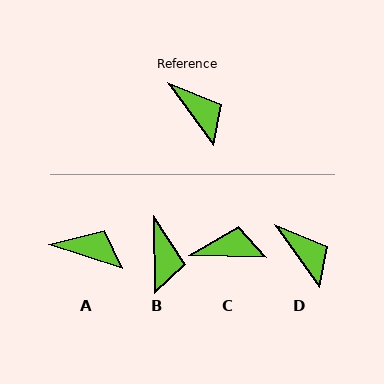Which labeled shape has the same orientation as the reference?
D.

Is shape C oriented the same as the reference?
No, it is off by about 53 degrees.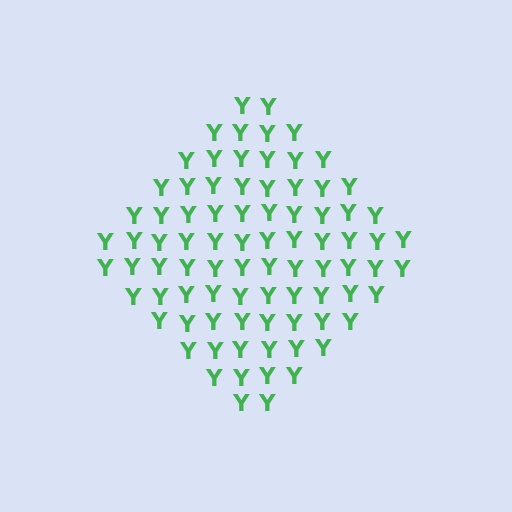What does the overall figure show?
The overall figure shows a diamond.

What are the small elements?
The small elements are letter Y's.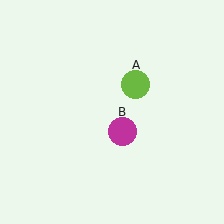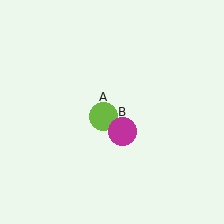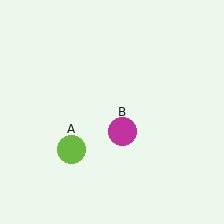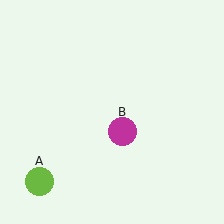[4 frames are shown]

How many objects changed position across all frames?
1 object changed position: lime circle (object A).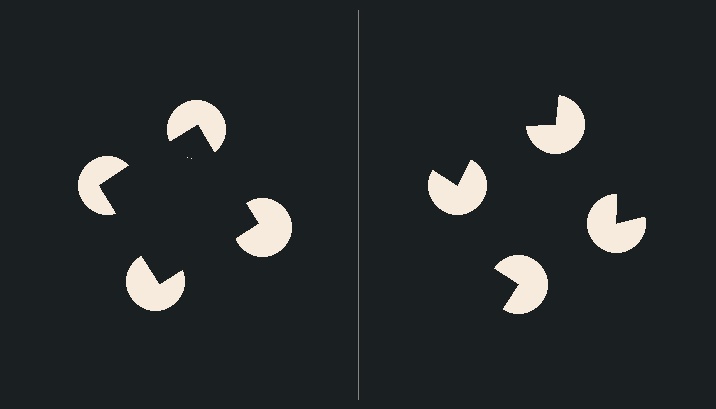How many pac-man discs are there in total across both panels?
8 — 4 on each side.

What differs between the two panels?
The pac-man discs are positioned identically on both sides; only the wedge orientations differ. On the left they align to a square; on the right they are misaligned.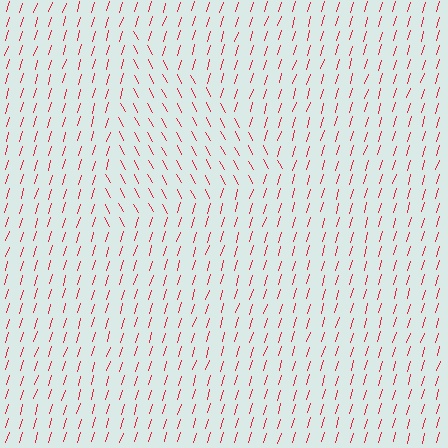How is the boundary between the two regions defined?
The boundary is defined purely by a change in line orientation (approximately 45 degrees difference). All lines are the same color and thickness.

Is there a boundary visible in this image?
Yes, there is a texture boundary formed by a change in line orientation.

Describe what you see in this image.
The image is filled with small red line segments. A triangle region in the image has lines oriented differently from the surrounding lines, creating a visible texture boundary.